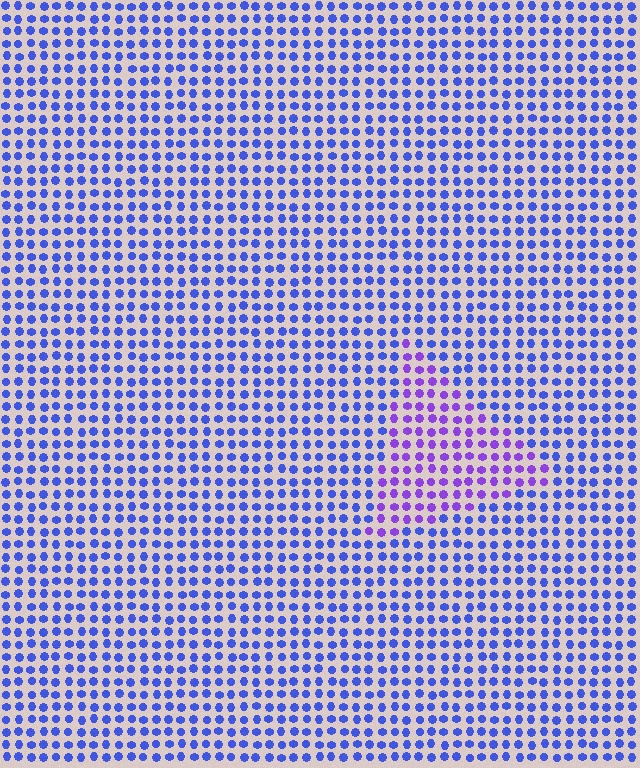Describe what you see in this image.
The image is filled with small blue elements in a uniform arrangement. A triangle-shaped region is visible where the elements are tinted to a slightly different hue, forming a subtle color boundary.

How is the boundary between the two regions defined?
The boundary is defined purely by a slight shift in hue (about 38 degrees). Spacing, size, and orientation are identical on both sides.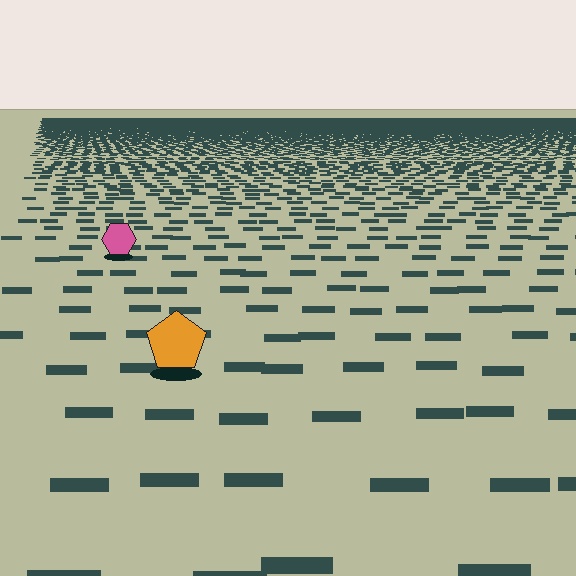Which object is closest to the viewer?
The orange pentagon is closest. The texture marks near it are larger and more spread out.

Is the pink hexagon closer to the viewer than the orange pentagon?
No. The orange pentagon is closer — you can tell from the texture gradient: the ground texture is coarser near it.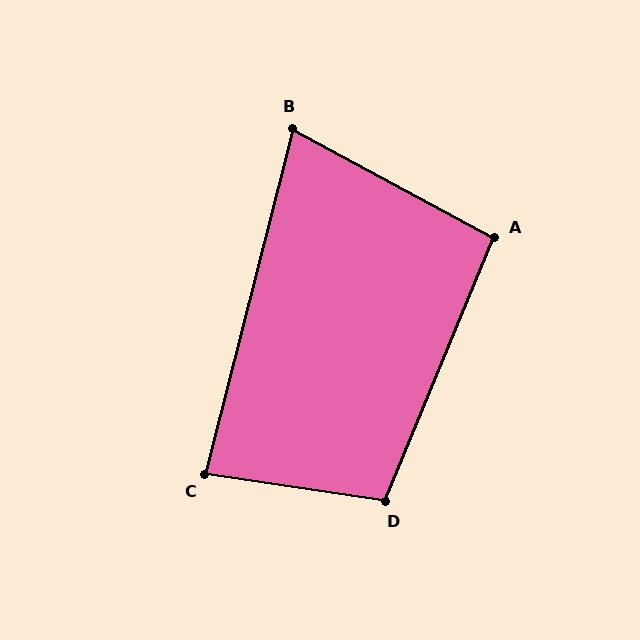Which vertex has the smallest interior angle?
B, at approximately 76 degrees.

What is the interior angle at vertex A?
Approximately 96 degrees (obtuse).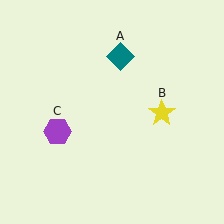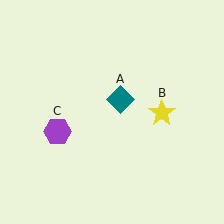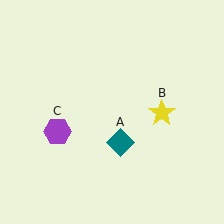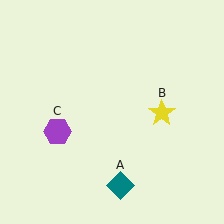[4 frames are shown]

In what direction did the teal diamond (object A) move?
The teal diamond (object A) moved down.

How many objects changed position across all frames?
1 object changed position: teal diamond (object A).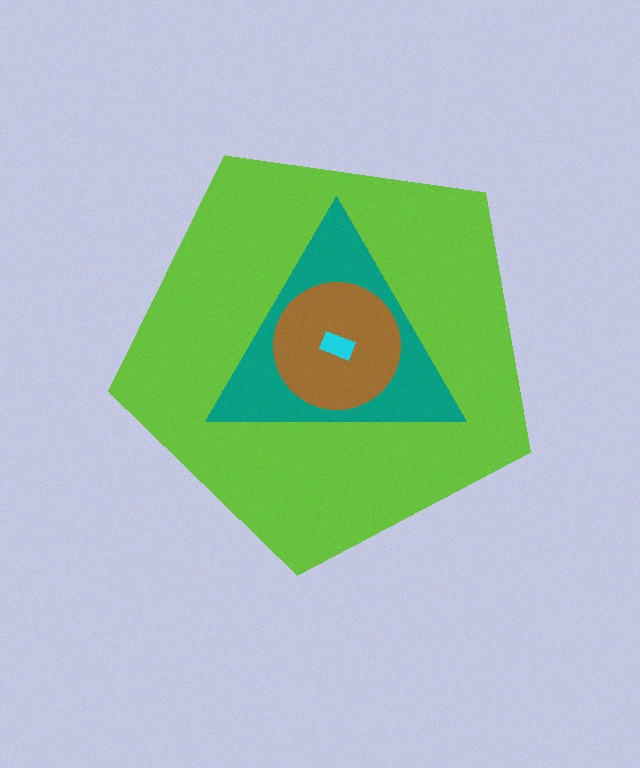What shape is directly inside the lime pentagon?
The teal triangle.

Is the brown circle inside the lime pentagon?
Yes.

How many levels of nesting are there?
4.